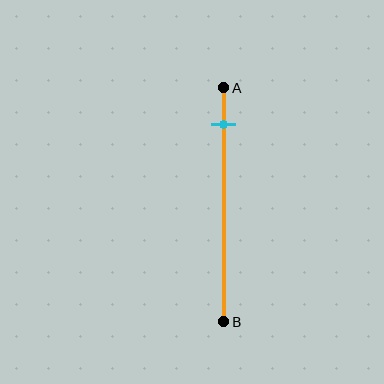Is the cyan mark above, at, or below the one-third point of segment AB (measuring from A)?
The cyan mark is above the one-third point of segment AB.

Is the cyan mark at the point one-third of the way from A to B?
No, the mark is at about 15% from A, not at the 33% one-third point.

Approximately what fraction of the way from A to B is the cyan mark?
The cyan mark is approximately 15% of the way from A to B.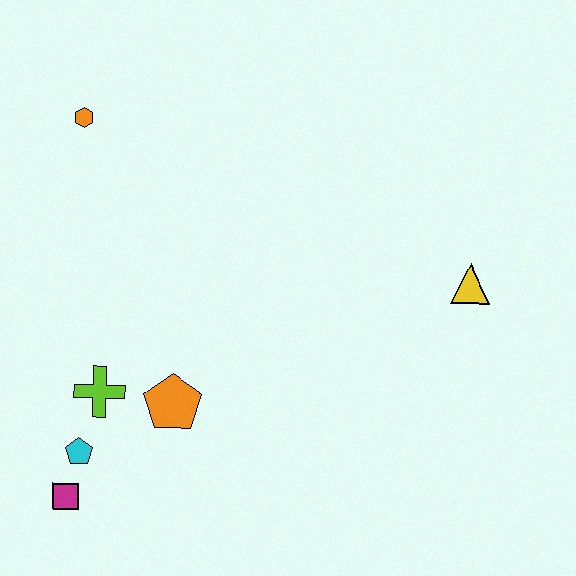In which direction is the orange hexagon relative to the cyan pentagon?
The orange hexagon is above the cyan pentagon.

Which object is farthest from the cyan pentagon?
The yellow triangle is farthest from the cyan pentagon.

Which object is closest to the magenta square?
The cyan pentagon is closest to the magenta square.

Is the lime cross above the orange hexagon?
No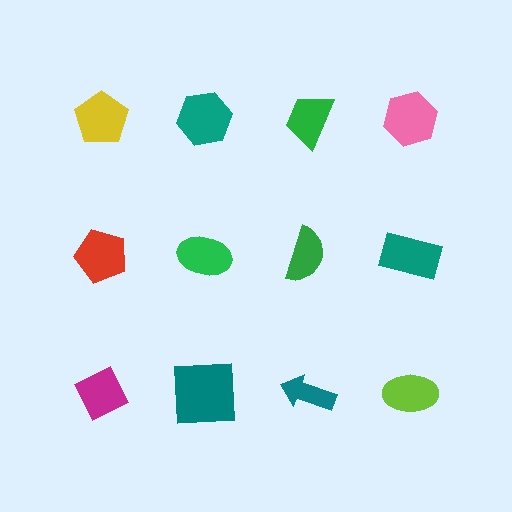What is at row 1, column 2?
A teal hexagon.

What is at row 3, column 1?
A magenta diamond.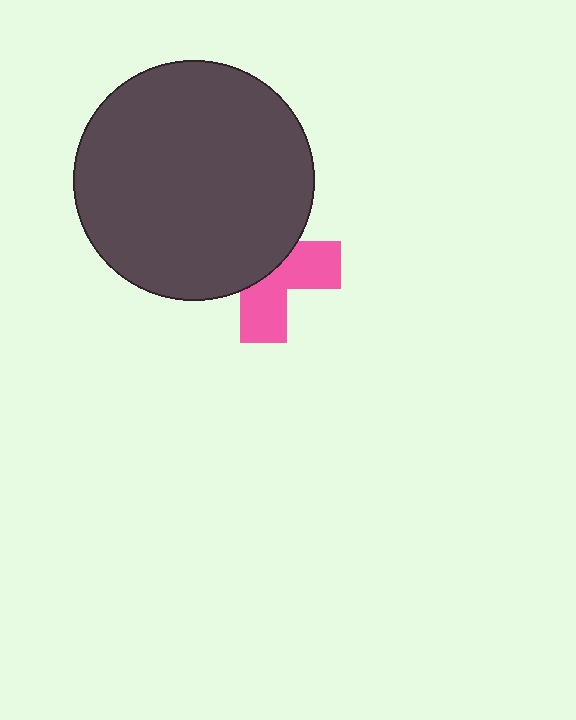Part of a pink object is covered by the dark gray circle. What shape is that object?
It is a cross.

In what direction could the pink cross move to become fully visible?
The pink cross could move toward the lower-right. That would shift it out from behind the dark gray circle entirely.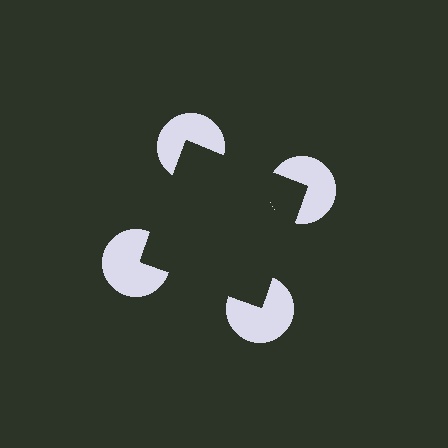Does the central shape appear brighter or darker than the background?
It typically appears slightly darker than the background, even though no actual brightness change is drawn.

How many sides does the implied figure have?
4 sides.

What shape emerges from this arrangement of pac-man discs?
An illusory square — its edges are inferred from the aligned wedge cuts in the pac-man discs, not physically drawn.